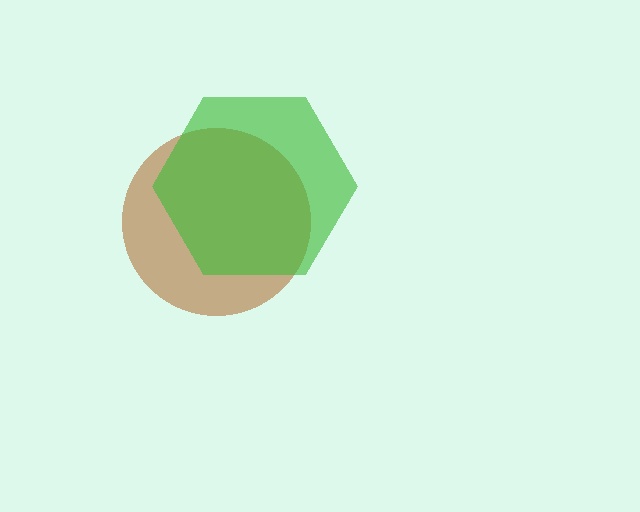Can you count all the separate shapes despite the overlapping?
Yes, there are 2 separate shapes.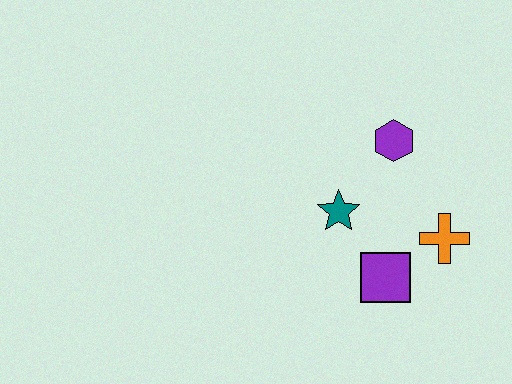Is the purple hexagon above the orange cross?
Yes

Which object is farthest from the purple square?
The purple hexagon is farthest from the purple square.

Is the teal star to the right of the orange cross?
No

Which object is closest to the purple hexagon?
The teal star is closest to the purple hexagon.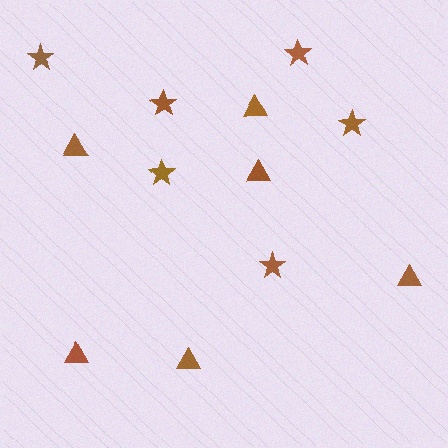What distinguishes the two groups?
There are 2 groups: one group of triangles (6) and one group of stars (6).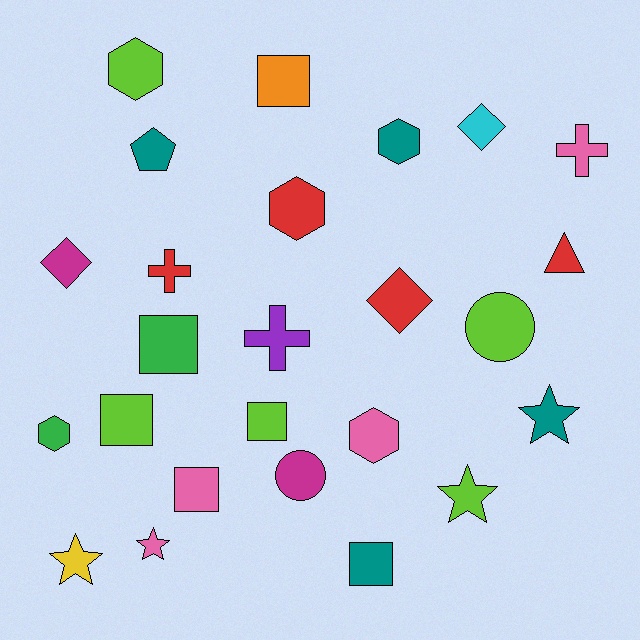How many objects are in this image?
There are 25 objects.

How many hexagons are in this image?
There are 5 hexagons.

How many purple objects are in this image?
There is 1 purple object.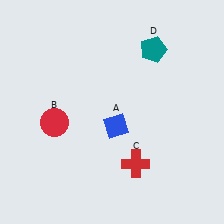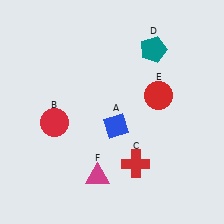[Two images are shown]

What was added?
A red circle (E), a magenta triangle (F) were added in Image 2.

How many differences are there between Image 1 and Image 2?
There are 2 differences between the two images.